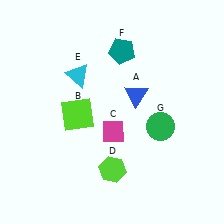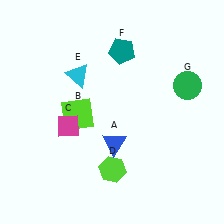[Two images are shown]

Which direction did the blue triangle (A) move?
The blue triangle (A) moved down.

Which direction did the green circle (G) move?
The green circle (G) moved up.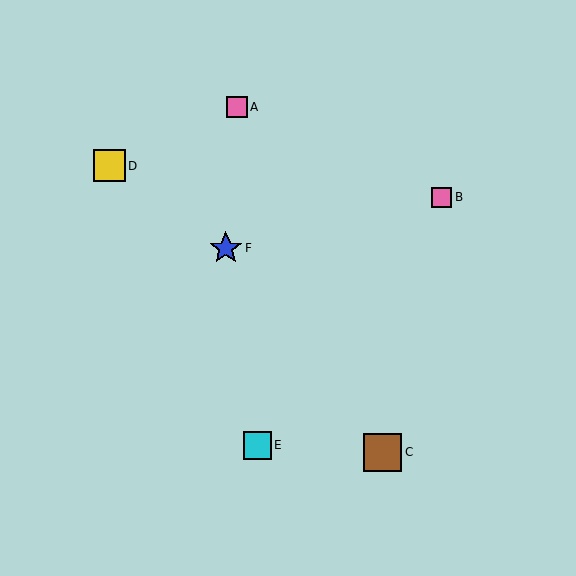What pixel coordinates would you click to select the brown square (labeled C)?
Click at (383, 452) to select the brown square C.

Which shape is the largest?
The brown square (labeled C) is the largest.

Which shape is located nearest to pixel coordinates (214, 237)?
The blue star (labeled F) at (226, 248) is nearest to that location.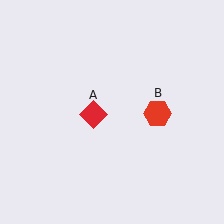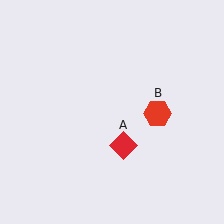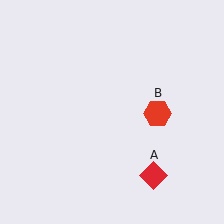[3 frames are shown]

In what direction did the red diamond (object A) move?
The red diamond (object A) moved down and to the right.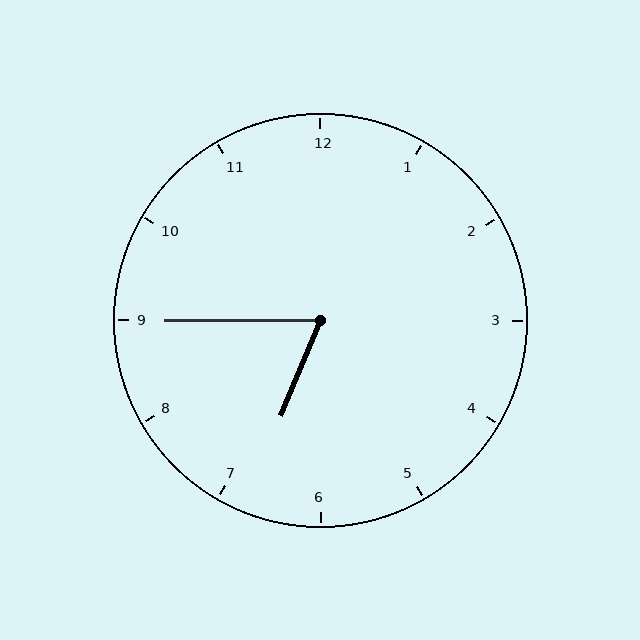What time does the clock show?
6:45.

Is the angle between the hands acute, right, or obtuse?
It is acute.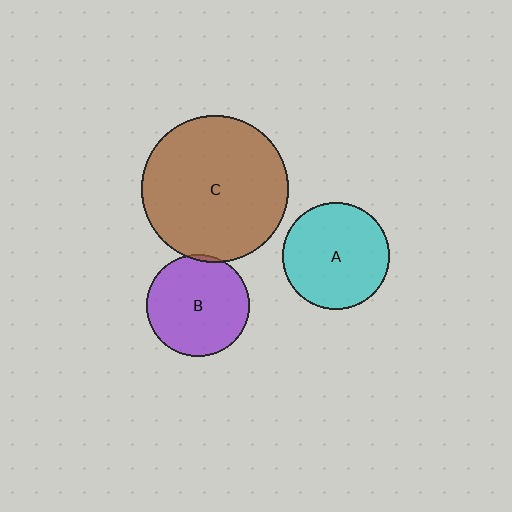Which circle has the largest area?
Circle C (brown).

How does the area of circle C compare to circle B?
Approximately 2.1 times.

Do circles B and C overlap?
Yes.